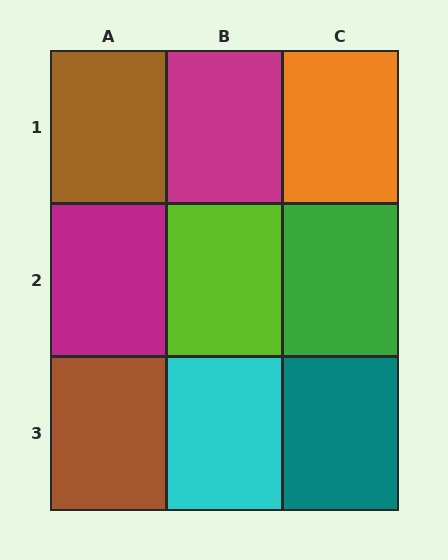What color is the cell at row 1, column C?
Orange.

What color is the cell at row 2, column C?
Green.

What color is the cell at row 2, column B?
Lime.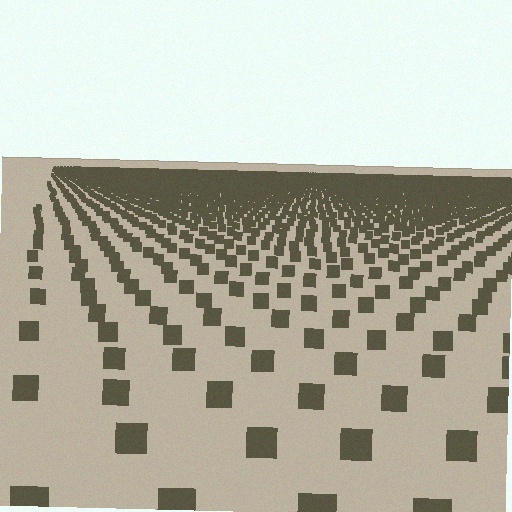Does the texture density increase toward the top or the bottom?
Density increases toward the top.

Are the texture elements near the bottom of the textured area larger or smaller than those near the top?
Larger. Near the bottom, elements are closer to the viewer and appear at a bigger on-screen size.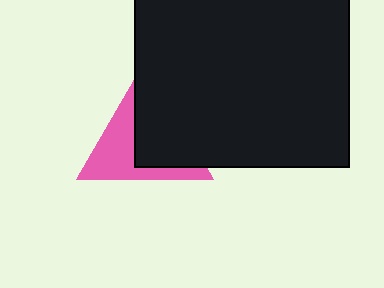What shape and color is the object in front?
The object in front is a black square.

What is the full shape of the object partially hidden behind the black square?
The partially hidden object is a pink triangle.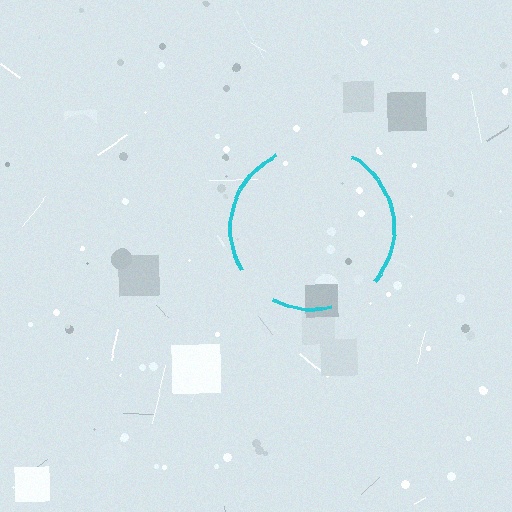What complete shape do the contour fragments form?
The contour fragments form a circle.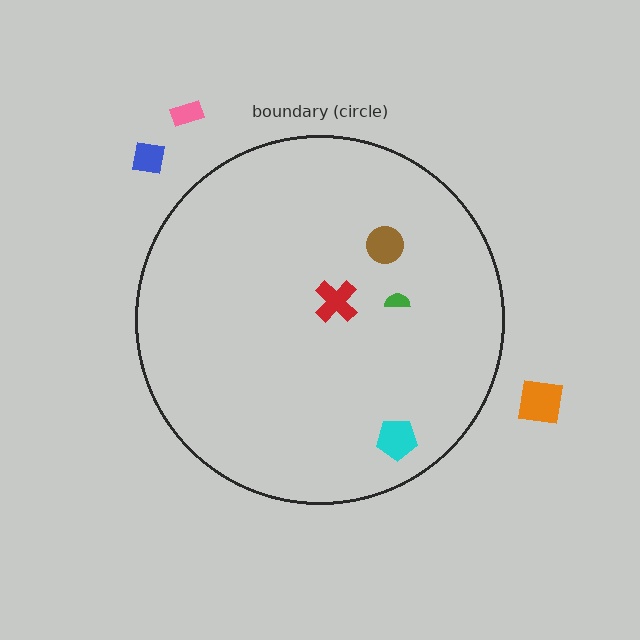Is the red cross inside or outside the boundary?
Inside.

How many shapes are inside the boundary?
4 inside, 3 outside.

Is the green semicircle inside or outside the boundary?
Inside.